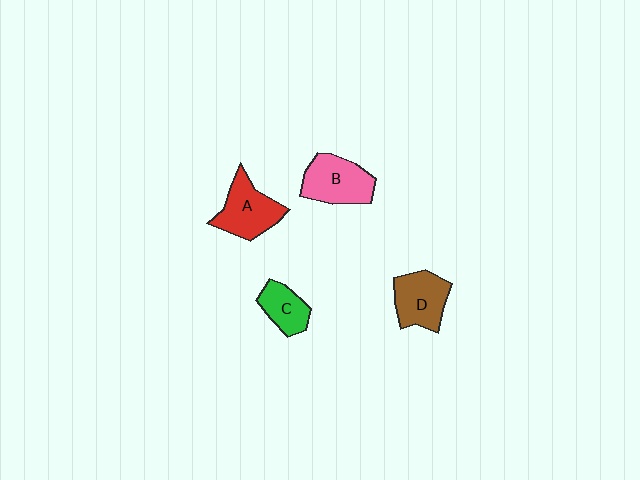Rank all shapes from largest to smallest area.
From largest to smallest: B (pink), A (red), D (brown), C (green).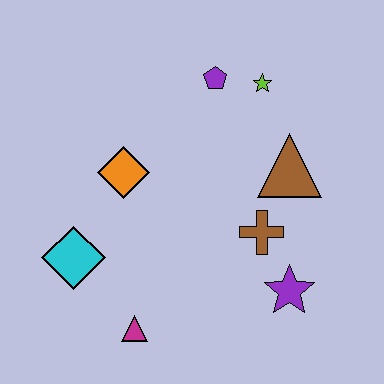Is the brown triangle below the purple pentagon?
Yes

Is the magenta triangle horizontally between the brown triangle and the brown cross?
No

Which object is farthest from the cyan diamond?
The lime star is farthest from the cyan diamond.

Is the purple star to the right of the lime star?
Yes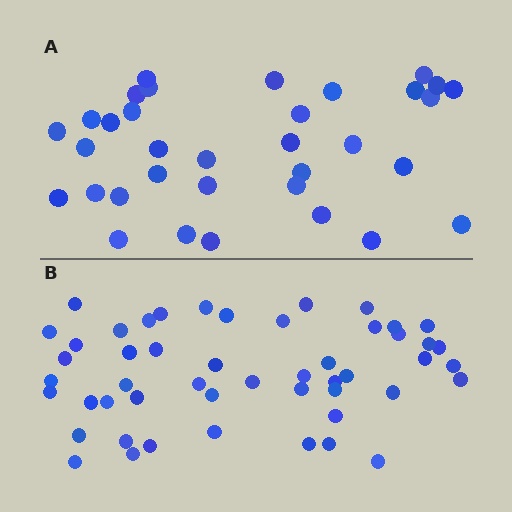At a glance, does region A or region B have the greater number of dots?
Region B (the bottom region) has more dots.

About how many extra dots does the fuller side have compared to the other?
Region B has approximately 15 more dots than region A.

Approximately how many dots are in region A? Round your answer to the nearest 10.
About 30 dots. (The exact count is 34, which rounds to 30.)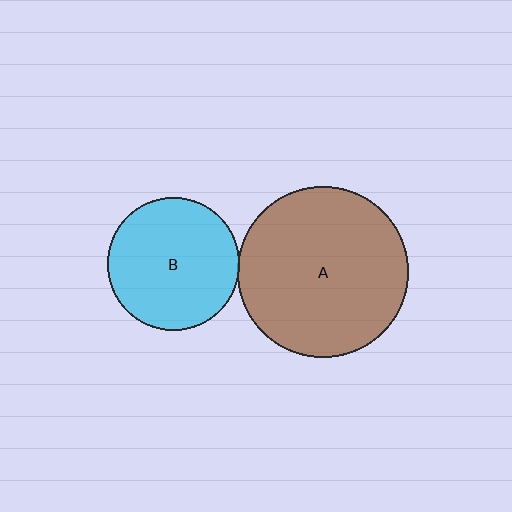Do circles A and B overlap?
Yes.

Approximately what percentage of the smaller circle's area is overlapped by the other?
Approximately 5%.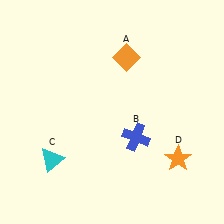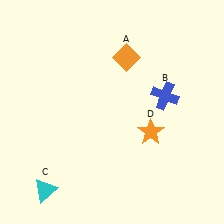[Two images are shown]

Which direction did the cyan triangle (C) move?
The cyan triangle (C) moved down.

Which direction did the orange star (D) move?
The orange star (D) moved left.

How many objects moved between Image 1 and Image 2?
3 objects moved between the two images.